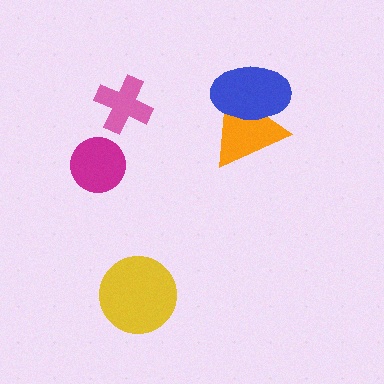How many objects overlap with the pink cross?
0 objects overlap with the pink cross.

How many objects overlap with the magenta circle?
0 objects overlap with the magenta circle.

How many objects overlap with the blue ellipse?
1 object overlaps with the blue ellipse.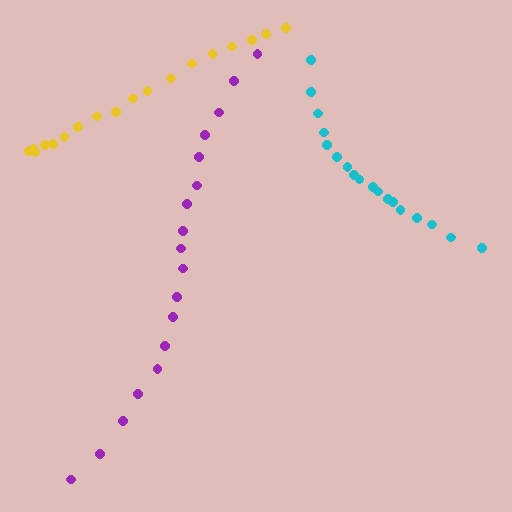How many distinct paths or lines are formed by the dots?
There are 3 distinct paths.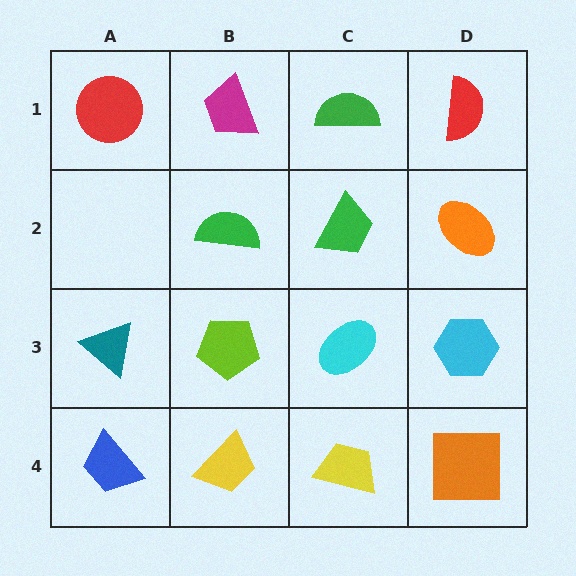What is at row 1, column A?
A red circle.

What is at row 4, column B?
A yellow trapezoid.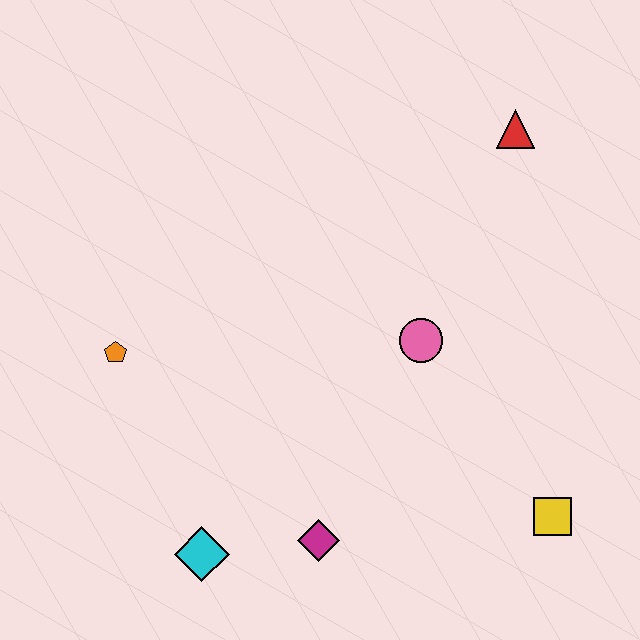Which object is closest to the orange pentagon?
The cyan diamond is closest to the orange pentagon.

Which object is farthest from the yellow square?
The orange pentagon is farthest from the yellow square.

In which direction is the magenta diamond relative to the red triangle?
The magenta diamond is below the red triangle.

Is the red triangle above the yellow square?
Yes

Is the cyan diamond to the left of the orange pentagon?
No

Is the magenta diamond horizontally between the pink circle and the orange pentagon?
Yes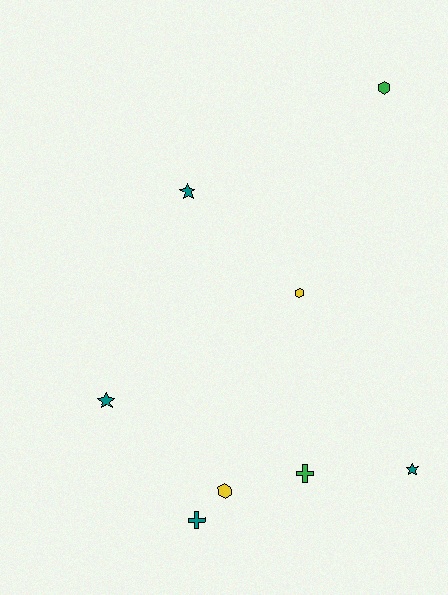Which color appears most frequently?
Teal, with 4 objects.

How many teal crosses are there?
There is 1 teal cross.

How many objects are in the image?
There are 8 objects.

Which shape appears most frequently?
Hexagon, with 3 objects.